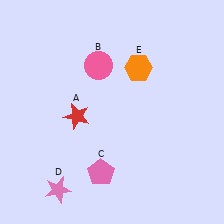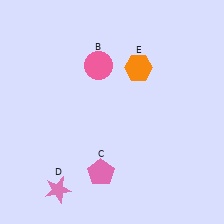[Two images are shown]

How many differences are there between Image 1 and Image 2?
There is 1 difference between the two images.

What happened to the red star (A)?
The red star (A) was removed in Image 2. It was in the bottom-left area of Image 1.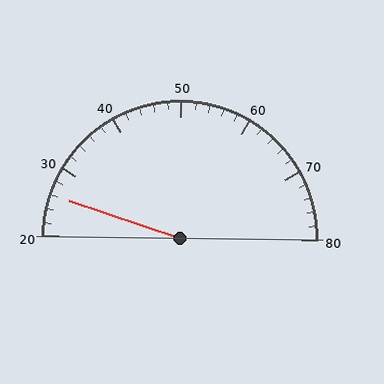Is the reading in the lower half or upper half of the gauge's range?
The reading is in the lower half of the range (20 to 80).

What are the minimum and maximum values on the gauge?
The gauge ranges from 20 to 80.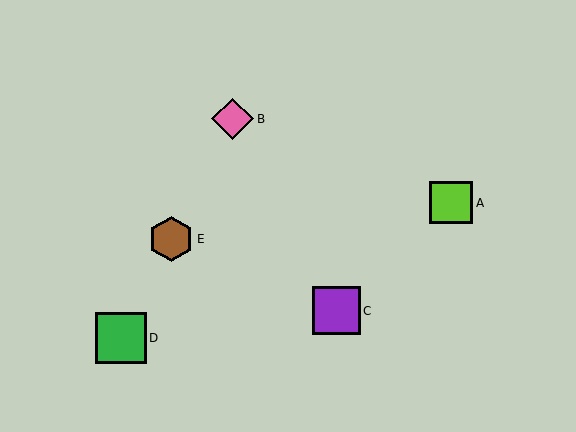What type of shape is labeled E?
Shape E is a brown hexagon.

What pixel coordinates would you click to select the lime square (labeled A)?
Click at (451, 203) to select the lime square A.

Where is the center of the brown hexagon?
The center of the brown hexagon is at (171, 239).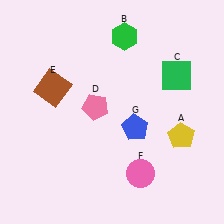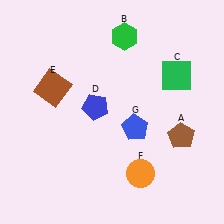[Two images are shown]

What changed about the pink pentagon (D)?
In Image 1, D is pink. In Image 2, it changed to blue.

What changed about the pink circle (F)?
In Image 1, F is pink. In Image 2, it changed to orange.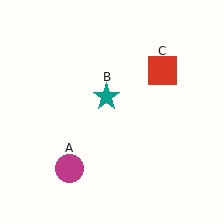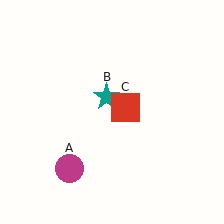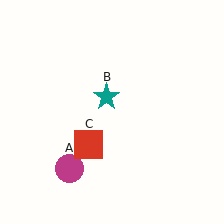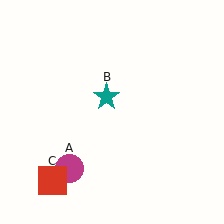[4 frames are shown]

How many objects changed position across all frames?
1 object changed position: red square (object C).